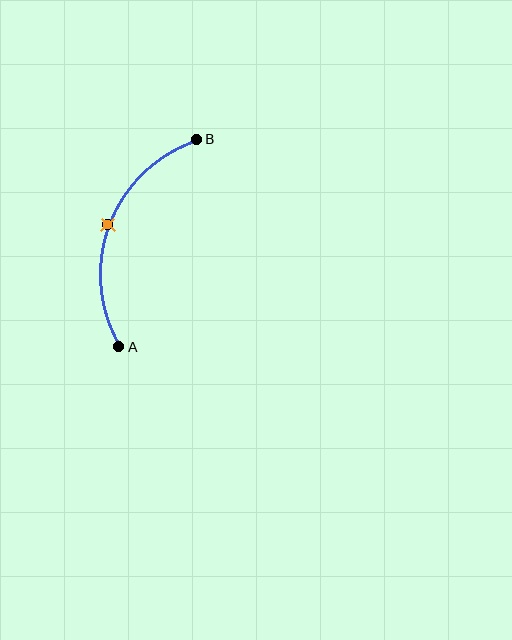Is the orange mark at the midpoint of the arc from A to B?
Yes. The orange mark lies on the arc at equal arc-length from both A and B — it is the arc midpoint.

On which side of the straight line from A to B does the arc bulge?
The arc bulges to the left of the straight line connecting A and B.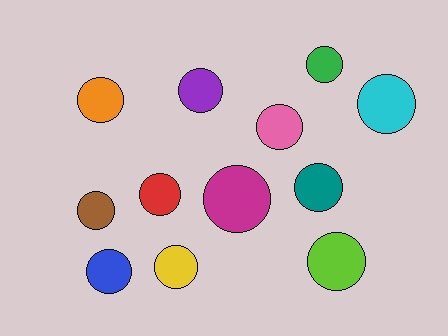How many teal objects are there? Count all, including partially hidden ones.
There is 1 teal object.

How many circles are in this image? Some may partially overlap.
There are 12 circles.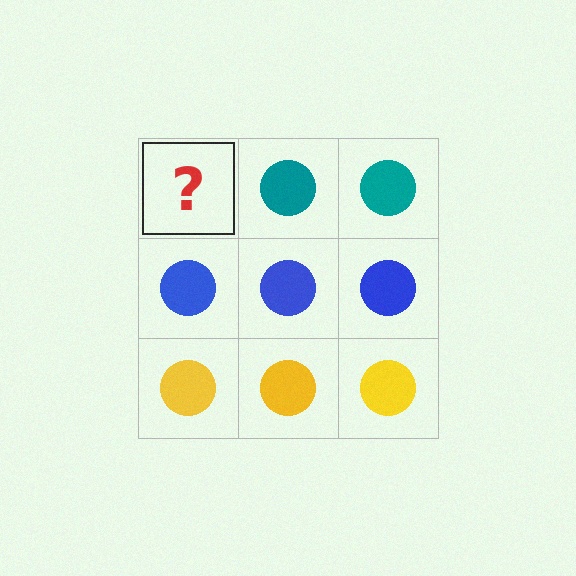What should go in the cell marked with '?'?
The missing cell should contain a teal circle.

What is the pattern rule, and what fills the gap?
The rule is that each row has a consistent color. The gap should be filled with a teal circle.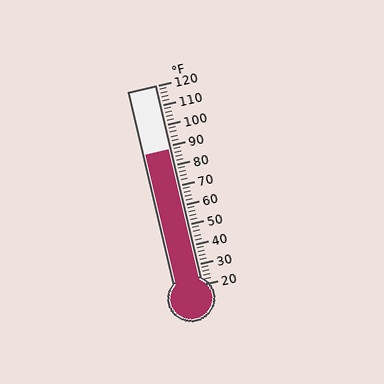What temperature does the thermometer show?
The thermometer shows approximately 88°F.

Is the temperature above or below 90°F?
The temperature is below 90°F.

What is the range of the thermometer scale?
The thermometer scale ranges from 20°F to 120°F.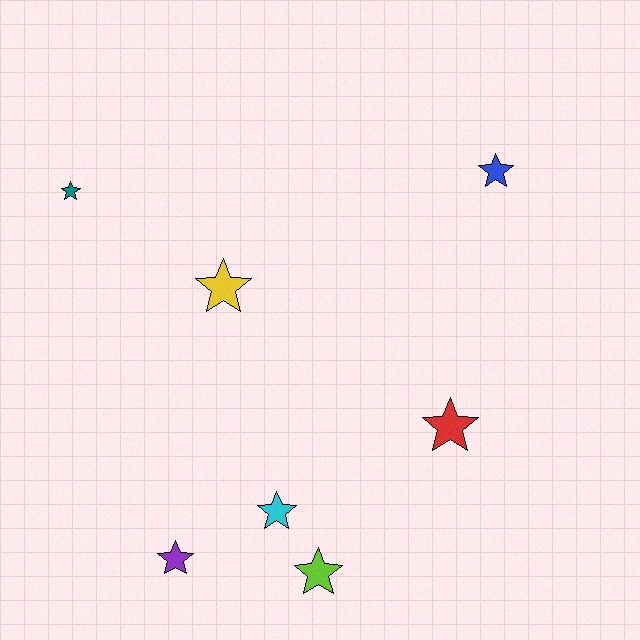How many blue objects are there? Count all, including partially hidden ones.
There is 1 blue object.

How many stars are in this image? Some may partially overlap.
There are 7 stars.